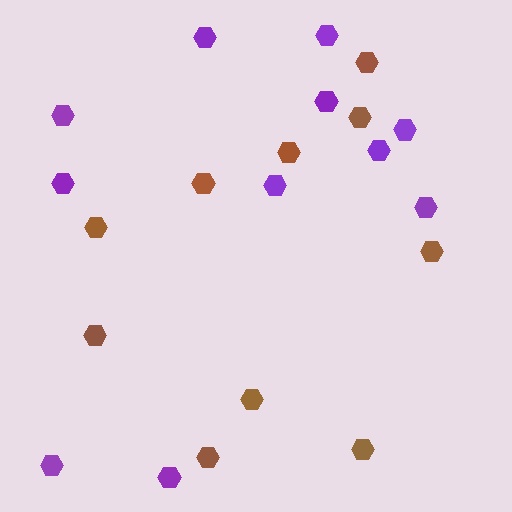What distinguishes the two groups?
There are 2 groups: one group of brown hexagons (10) and one group of purple hexagons (11).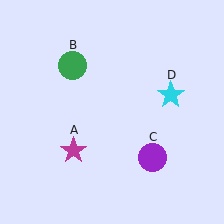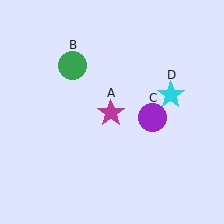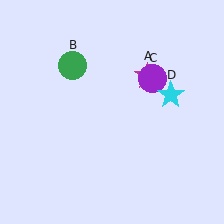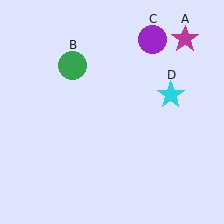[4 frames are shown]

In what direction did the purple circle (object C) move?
The purple circle (object C) moved up.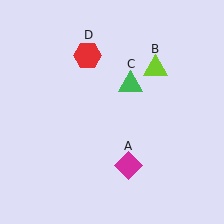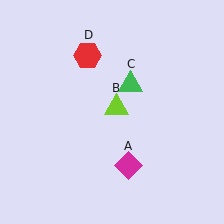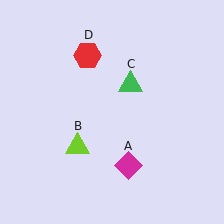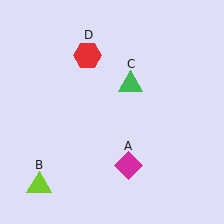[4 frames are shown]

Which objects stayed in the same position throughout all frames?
Magenta diamond (object A) and green triangle (object C) and red hexagon (object D) remained stationary.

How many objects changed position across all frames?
1 object changed position: lime triangle (object B).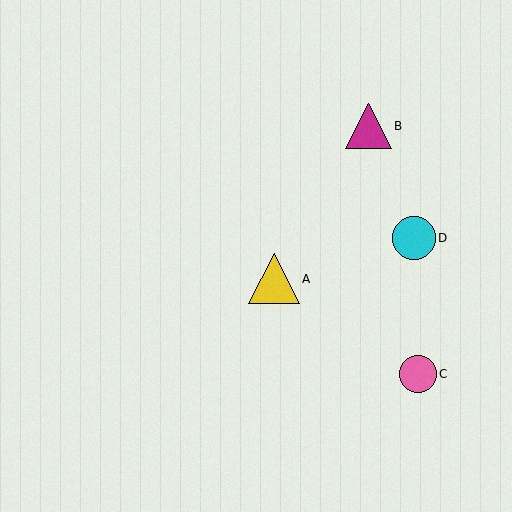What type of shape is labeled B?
Shape B is a magenta triangle.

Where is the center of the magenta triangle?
The center of the magenta triangle is at (368, 126).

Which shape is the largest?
The yellow triangle (labeled A) is the largest.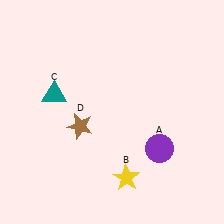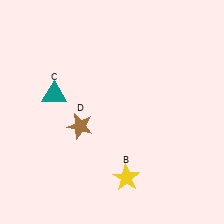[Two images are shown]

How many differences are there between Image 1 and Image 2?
There is 1 difference between the two images.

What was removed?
The purple circle (A) was removed in Image 2.